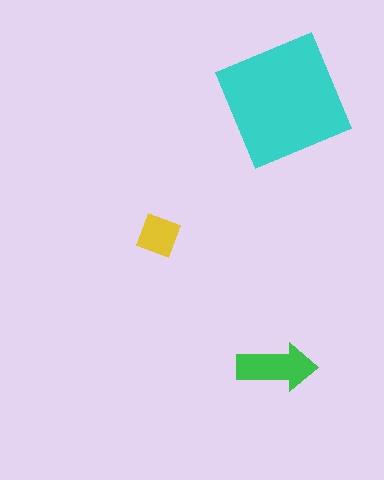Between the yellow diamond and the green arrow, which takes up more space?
The green arrow.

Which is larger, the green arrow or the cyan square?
The cyan square.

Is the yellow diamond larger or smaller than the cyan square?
Smaller.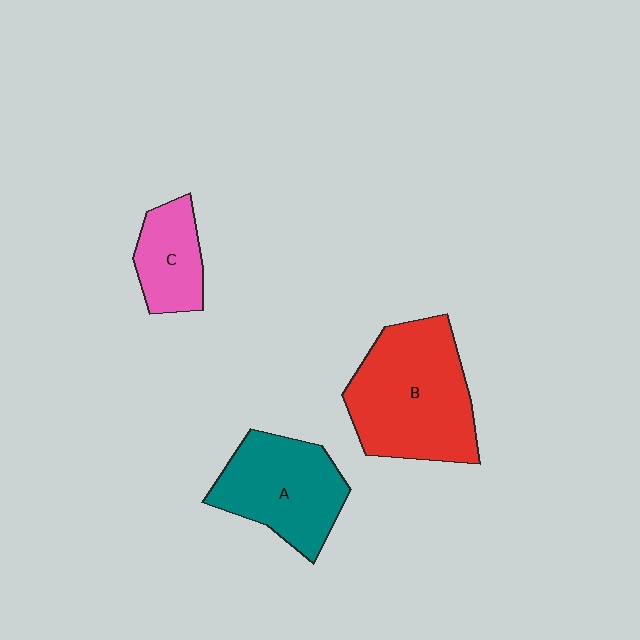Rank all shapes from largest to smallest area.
From largest to smallest: B (red), A (teal), C (pink).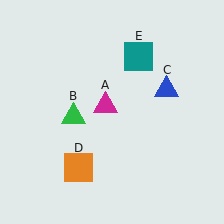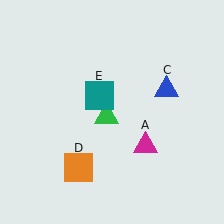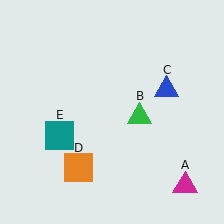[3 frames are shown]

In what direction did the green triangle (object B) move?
The green triangle (object B) moved right.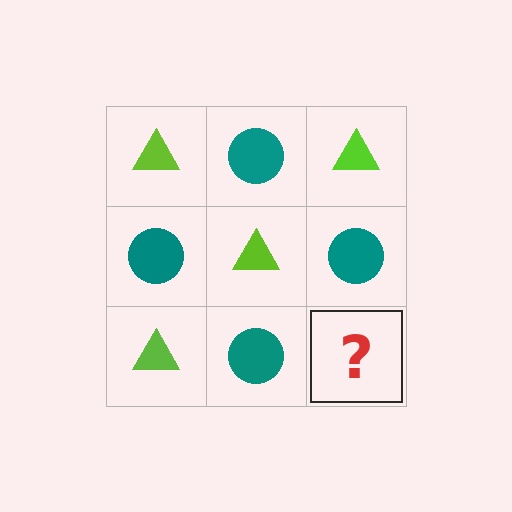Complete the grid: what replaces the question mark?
The question mark should be replaced with a lime triangle.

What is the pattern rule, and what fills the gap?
The rule is that it alternates lime triangle and teal circle in a checkerboard pattern. The gap should be filled with a lime triangle.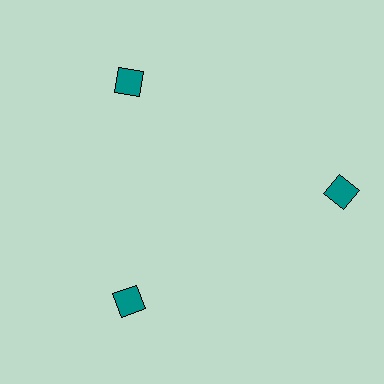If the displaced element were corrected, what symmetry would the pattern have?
It would have 3-fold rotational symmetry — the pattern would map onto itself every 120 degrees.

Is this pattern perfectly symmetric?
No. The 3 teal squares are arranged in a ring, but one element near the 3 o'clock position is pushed outward from the center, breaking the 3-fold rotational symmetry.